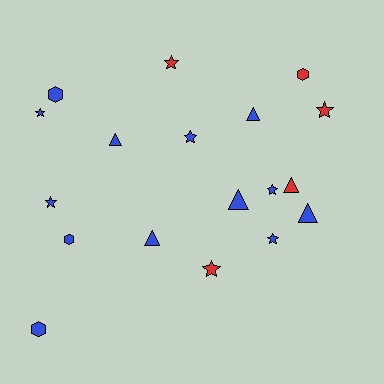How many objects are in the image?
There are 18 objects.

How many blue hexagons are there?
There are 3 blue hexagons.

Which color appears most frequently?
Blue, with 13 objects.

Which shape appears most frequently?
Star, with 8 objects.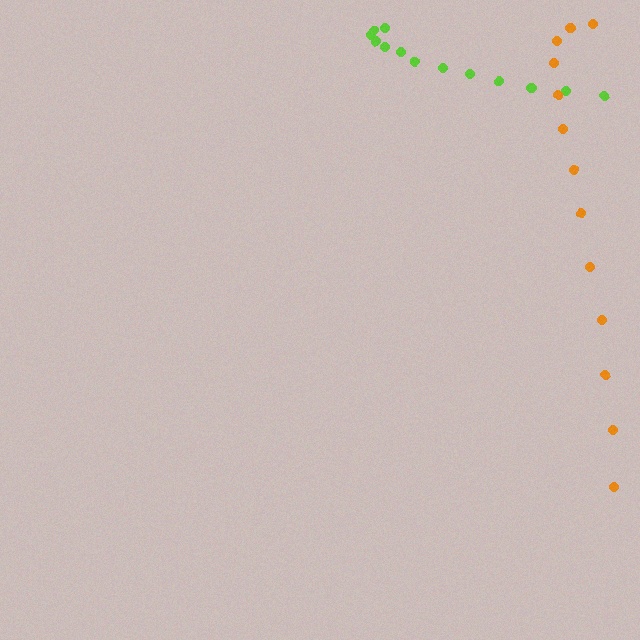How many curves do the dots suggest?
There are 2 distinct paths.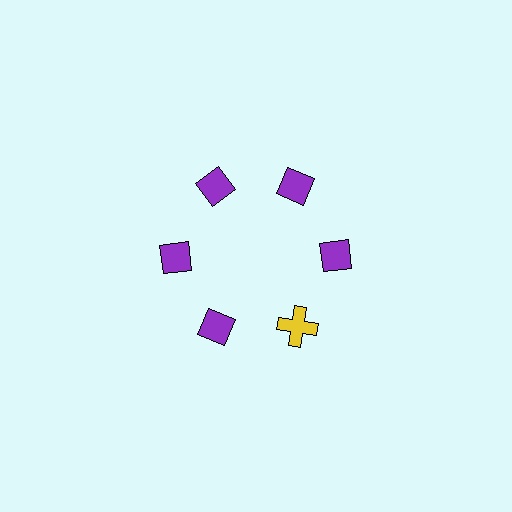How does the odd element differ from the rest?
It differs in both color (yellow instead of purple) and shape (cross instead of diamond).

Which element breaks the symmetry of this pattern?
The yellow cross at roughly the 5 o'clock position breaks the symmetry. All other shapes are purple diamonds.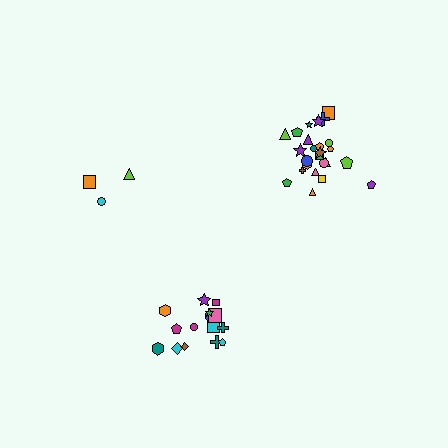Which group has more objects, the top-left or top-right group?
The top-right group.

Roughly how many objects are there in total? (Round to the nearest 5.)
Roughly 45 objects in total.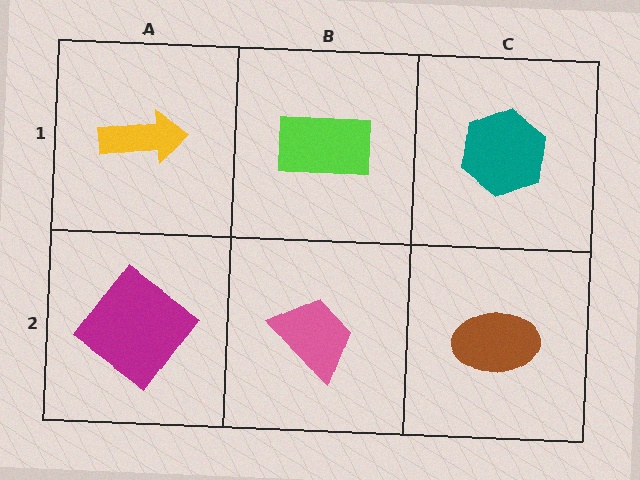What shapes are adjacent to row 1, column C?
A brown ellipse (row 2, column C), a lime rectangle (row 1, column B).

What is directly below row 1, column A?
A magenta diamond.